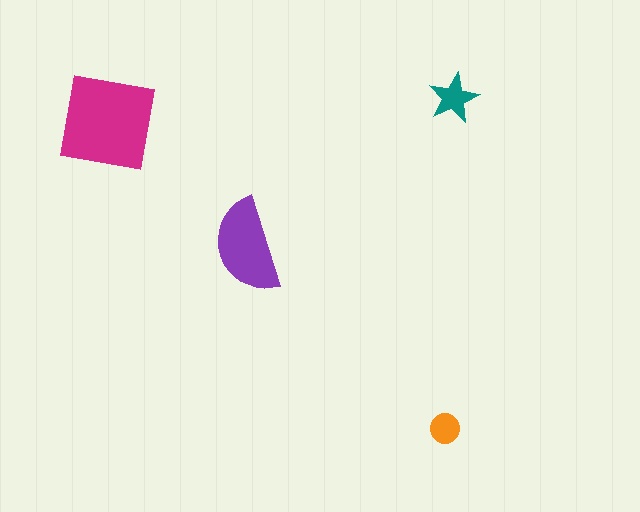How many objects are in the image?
There are 4 objects in the image.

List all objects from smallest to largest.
The orange circle, the teal star, the purple semicircle, the magenta square.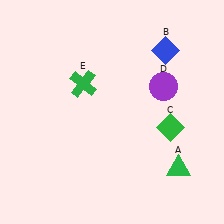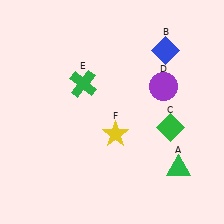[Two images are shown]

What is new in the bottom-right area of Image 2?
A yellow star (F) was added in the bottom-right area of Image 2.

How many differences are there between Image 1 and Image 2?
There is 1 difference between the two images.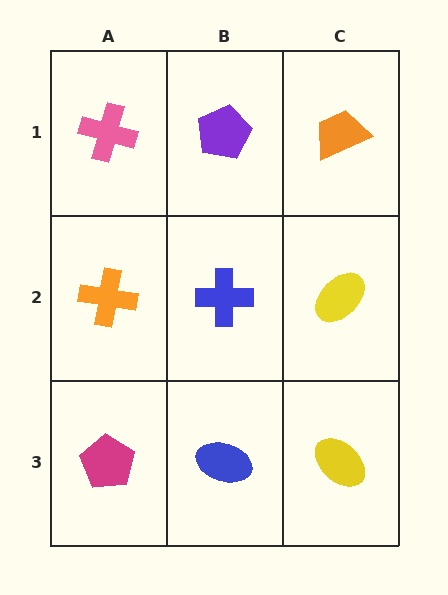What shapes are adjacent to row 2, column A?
A pink cross (row 1, column A), a magenta pentagon (row 3, column A), a blue cross (row 2, column B).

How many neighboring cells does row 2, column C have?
3.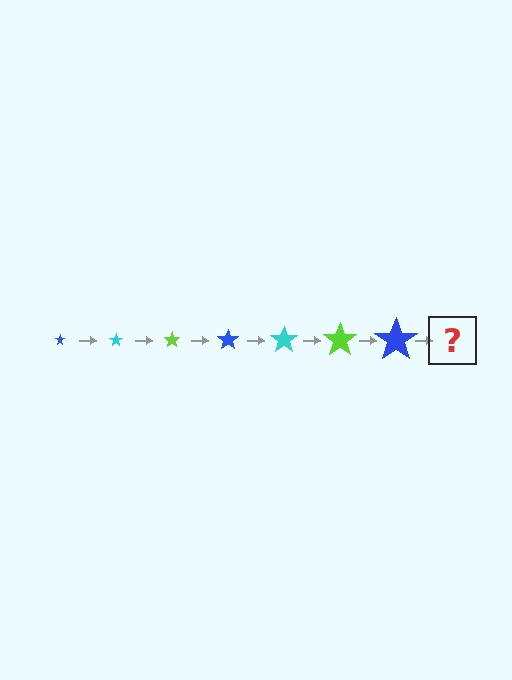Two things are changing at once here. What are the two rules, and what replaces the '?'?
The two rules are that the star grows larger each step and the color cycles through blue, cyan, and lime. The '?' should be a cyan star, larger than the previous one.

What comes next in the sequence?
The next element should be a cyan star, larger than the previous one.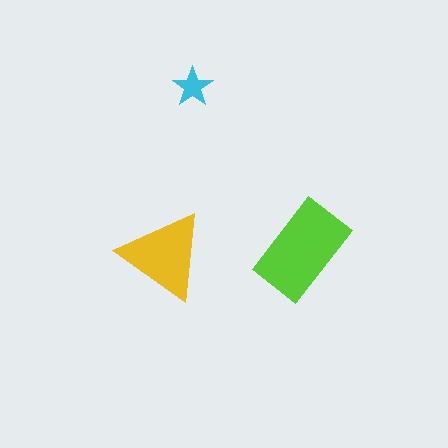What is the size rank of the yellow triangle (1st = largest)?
2nd.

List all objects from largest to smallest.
The lime rectangle, the yellow triangle, the cyan star.